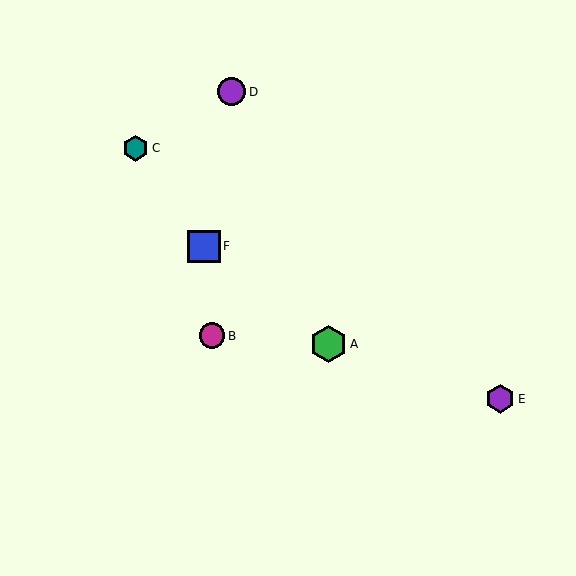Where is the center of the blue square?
The center of the blue square is at (204, 246).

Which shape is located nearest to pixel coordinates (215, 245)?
The blue square (labeled F) at (204, 246) is nearest to that location.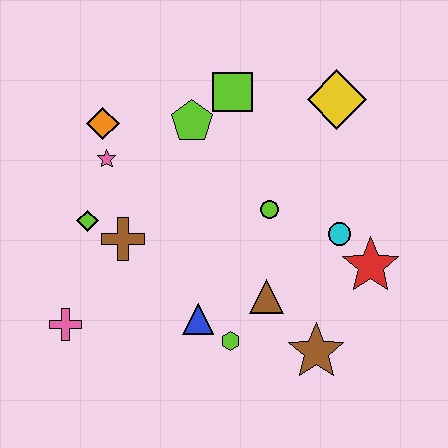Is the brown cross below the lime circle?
Yes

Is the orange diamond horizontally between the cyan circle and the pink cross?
Yes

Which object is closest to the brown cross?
The lime diamond is closest to the brown cross.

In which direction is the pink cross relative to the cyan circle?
The pink cross is to the left of the cyan circle.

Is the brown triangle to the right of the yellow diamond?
No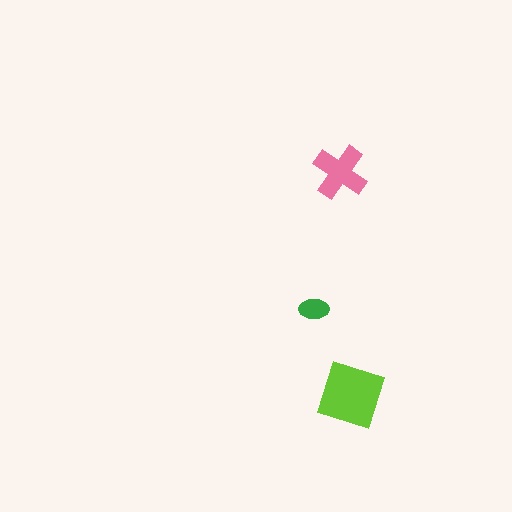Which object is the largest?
The lime diamond.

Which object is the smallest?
The green ellipse.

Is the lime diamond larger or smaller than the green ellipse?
Larger.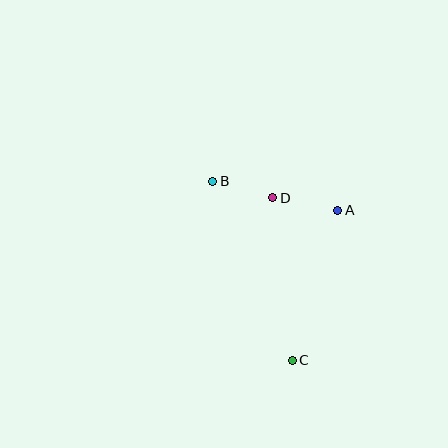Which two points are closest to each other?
Points B and D are closest to each other.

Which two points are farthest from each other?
Points B and C are farthest from each other.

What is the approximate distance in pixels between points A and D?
The distance between A and D is approximately 66 pixels.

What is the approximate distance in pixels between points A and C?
The distance between A and C is approximately 157 pixels.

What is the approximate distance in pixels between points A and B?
The distance between A and B is approximately 129 pixels.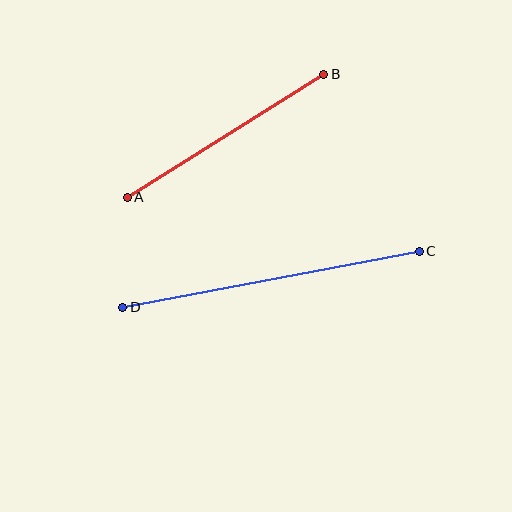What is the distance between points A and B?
The distance is approximately 232 pixels.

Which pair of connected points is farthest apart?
Points C and D are farthest apart.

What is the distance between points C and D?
The distance is approximately 302 pixels.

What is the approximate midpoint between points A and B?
The midpoint is at approximately (226, 136) pixels.